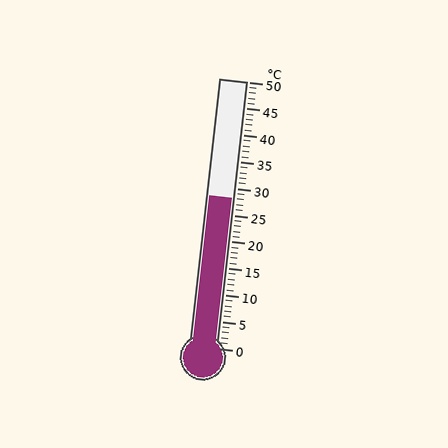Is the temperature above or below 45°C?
The temperature is below 45°C.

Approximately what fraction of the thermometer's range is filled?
The thermometer is filled to approximately 55% of its range.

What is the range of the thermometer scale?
The thermometer scale ranges from 0°C to 50°C.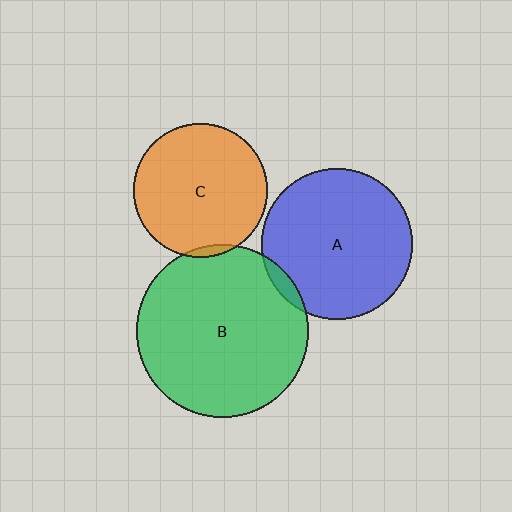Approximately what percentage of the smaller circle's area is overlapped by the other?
Approximately 5%.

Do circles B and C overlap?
Yes.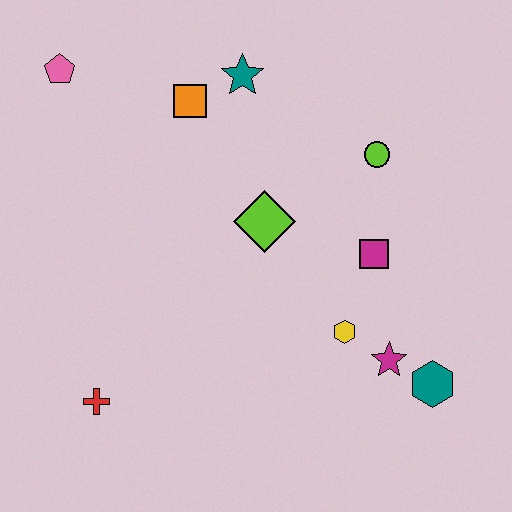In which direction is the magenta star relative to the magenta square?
The magenta star is below the magenta square.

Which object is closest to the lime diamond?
The magenta square is closest to the lime diamond.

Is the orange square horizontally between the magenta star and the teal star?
No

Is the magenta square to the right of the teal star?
Yes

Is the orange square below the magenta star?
No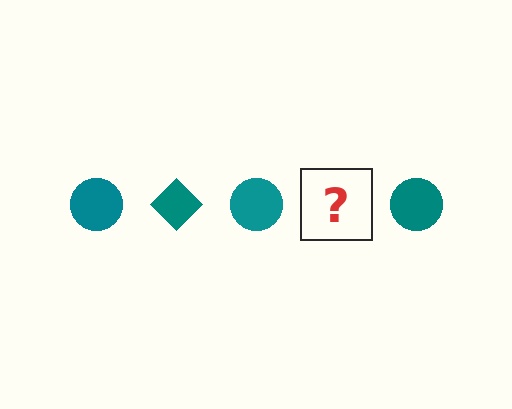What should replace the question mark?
The question mark should be replaced with a teal diamond.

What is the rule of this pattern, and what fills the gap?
The rule is that the pattern cycles through circle, diamond shapes in teal. The gap should be filled with a teal diamond.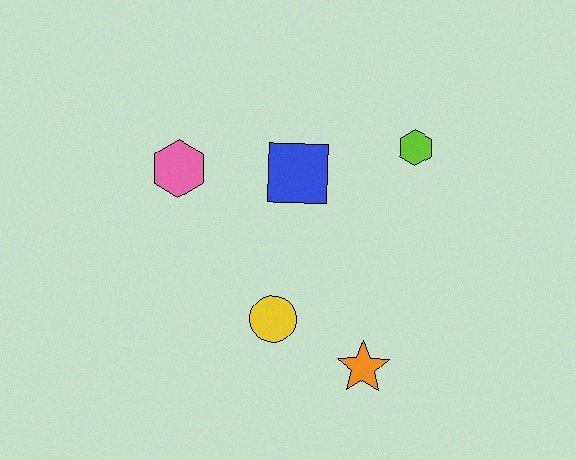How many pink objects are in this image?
There is 1 pink object.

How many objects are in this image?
There are 5 objects.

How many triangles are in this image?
There are no triangles.